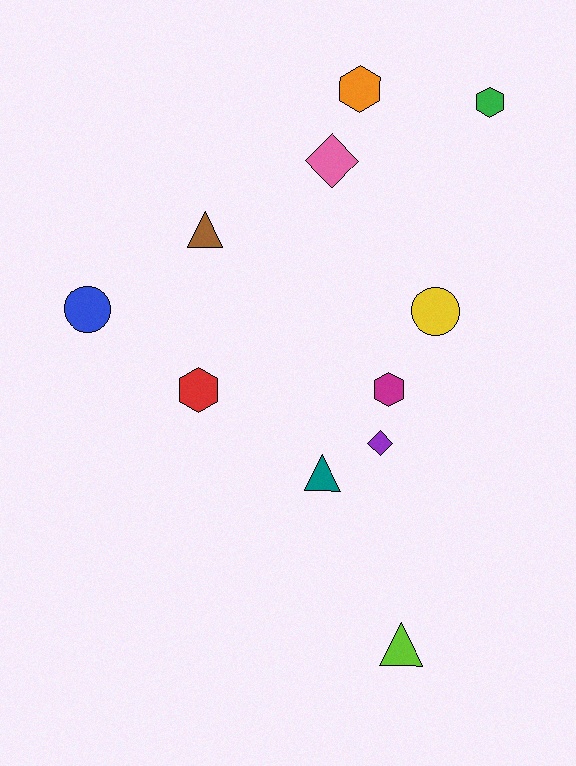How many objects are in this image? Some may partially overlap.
There are 11 objects.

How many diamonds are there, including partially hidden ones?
There are 2 diamonds.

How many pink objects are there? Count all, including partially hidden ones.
There is 1 pink object.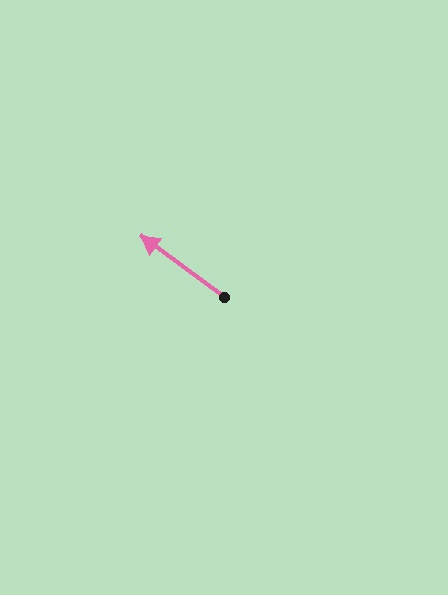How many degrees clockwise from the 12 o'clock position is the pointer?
Approximately 306 degrees.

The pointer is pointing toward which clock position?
Roughly 10 o'clock.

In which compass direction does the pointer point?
Northwest.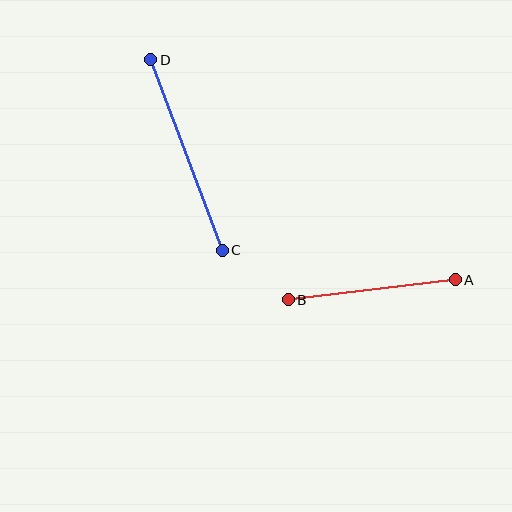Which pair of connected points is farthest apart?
Points C and D are farthest apart.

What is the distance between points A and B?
The distance is approximately 168 pixels.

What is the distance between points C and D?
The distance is approximately 203 pixels.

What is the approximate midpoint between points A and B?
The midpoint is at approximately (372, 290) pixels.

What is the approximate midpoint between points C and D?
The midpoint is at approximately (186, 155) pixels.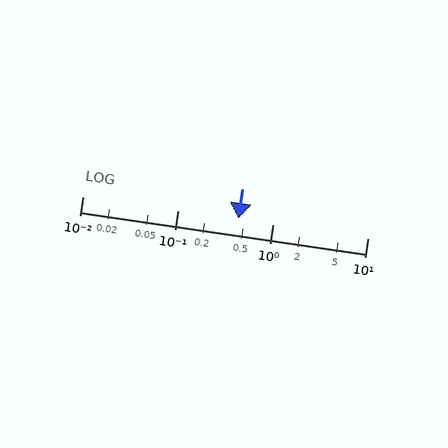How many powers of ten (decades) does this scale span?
The scale spans 3 decades, from 0.01 to 10.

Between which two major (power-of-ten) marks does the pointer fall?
The pointer is between 0.1 and 1.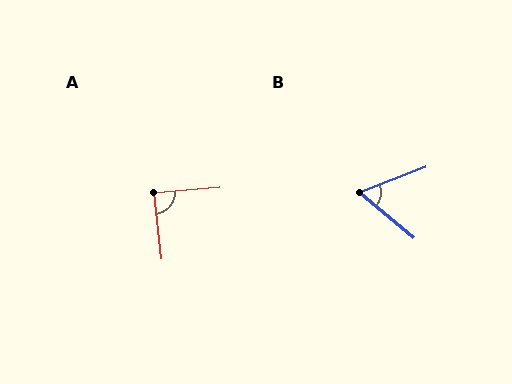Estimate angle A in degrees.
Approximately 88 degrees.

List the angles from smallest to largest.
B (61°), A (88°).